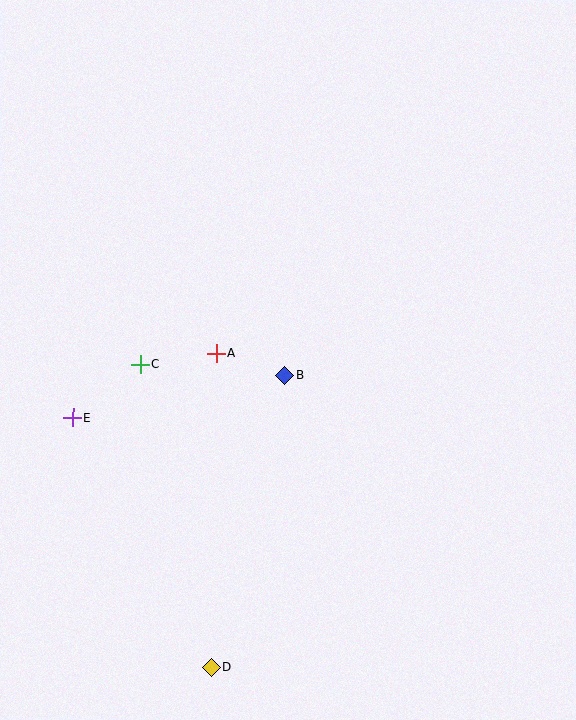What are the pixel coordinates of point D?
Point D is at (211, 668).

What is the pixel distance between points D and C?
The distance between D and C is 312 pixels.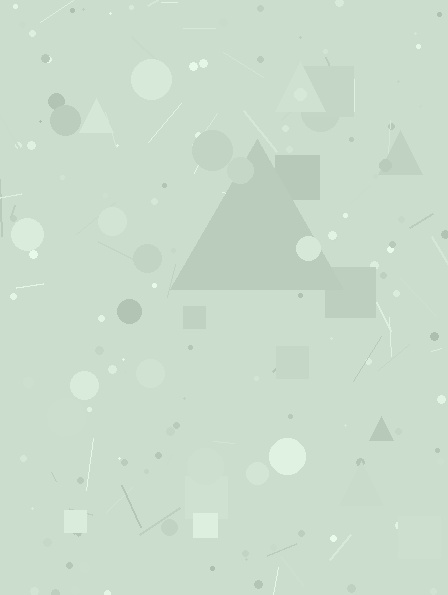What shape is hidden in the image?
A triangle is hidden in the image.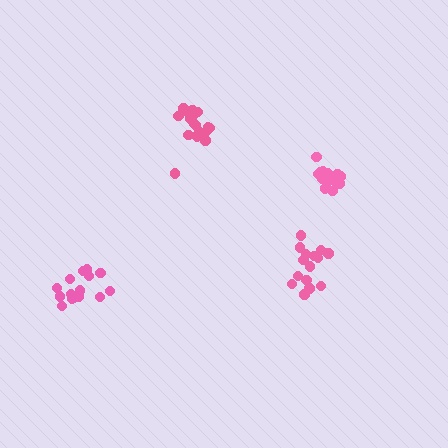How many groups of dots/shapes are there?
There are 4 groups.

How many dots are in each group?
Group 1: 15 dots, Group 2: 15 dots, Group 3: 15 dots, Group 4: 18 dots (63 total).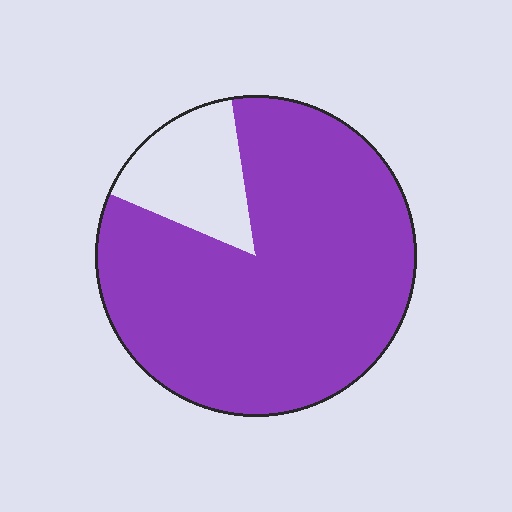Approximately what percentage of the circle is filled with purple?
Approximately 85%.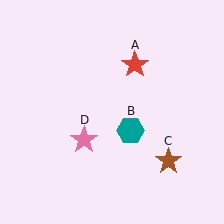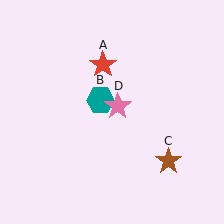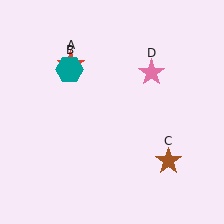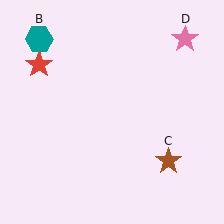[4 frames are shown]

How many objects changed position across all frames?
3 objects changed position: red star (object A), teal hexagon (object B), pink star (object D).